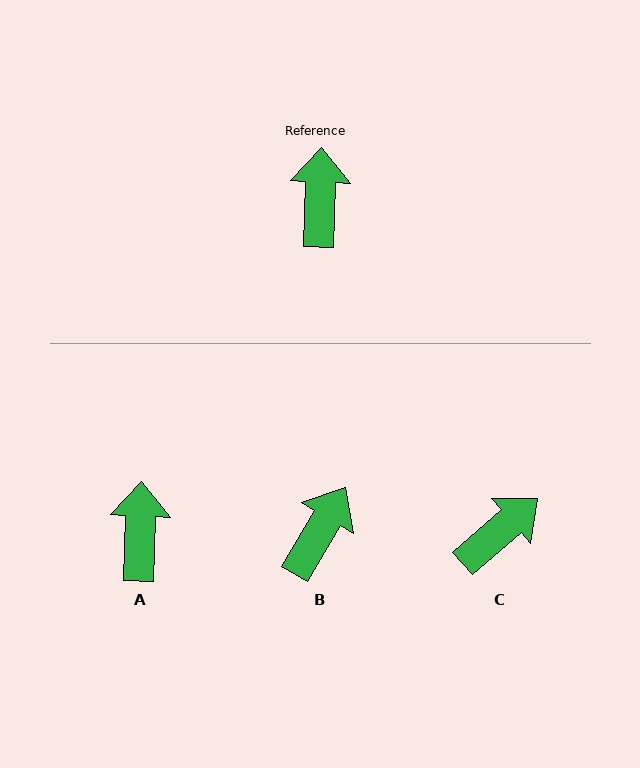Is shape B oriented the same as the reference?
No, it is off by about 28 degrees.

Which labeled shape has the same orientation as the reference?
A.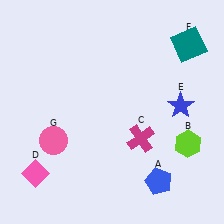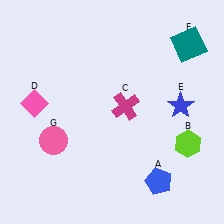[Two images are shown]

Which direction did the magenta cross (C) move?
The magenta cross (C) moved up.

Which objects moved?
The objects that moved are: the magenta cross (C), the pink diamond (D).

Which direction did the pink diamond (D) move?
The pink diamond (D) moved up.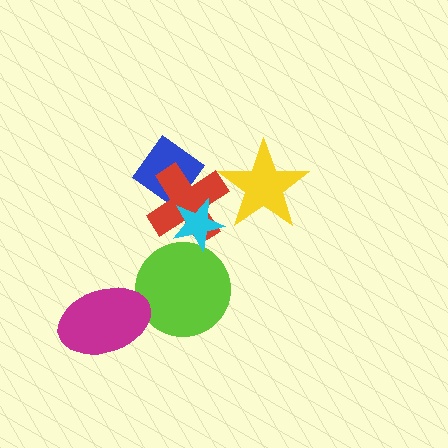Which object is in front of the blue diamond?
The red cross is in front of the blue diamond.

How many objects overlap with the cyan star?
2 objects overlap with the cyan star.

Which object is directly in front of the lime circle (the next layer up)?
The cyan star is directly in front of the lime circle.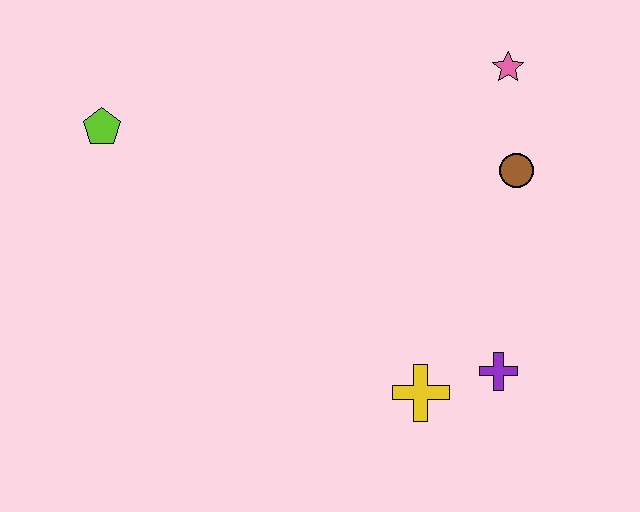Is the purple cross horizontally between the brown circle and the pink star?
No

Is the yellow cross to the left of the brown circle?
Yes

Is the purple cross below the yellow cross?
No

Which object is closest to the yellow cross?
The purple cross is closest to the yellow cross.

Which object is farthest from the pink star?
The lime pentagon is farthest from the pink star.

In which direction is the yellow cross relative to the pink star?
The yellow cross is below the pink star.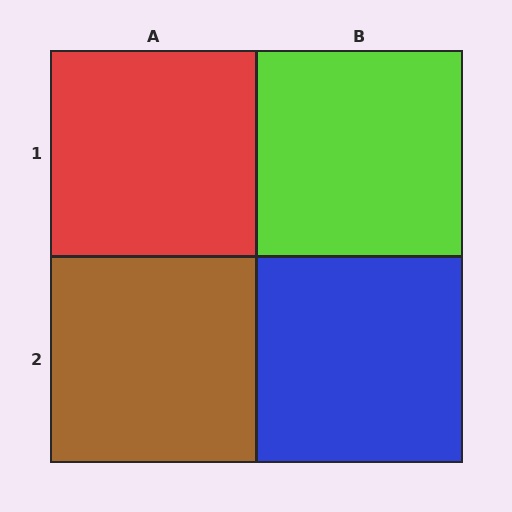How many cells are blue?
1 cell is blue.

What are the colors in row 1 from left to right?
Red, lime.